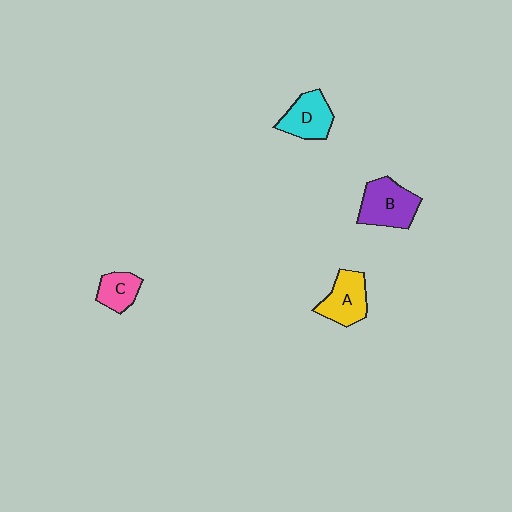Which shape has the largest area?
Shape B (purple).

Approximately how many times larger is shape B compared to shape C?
Approximately 1.7 times.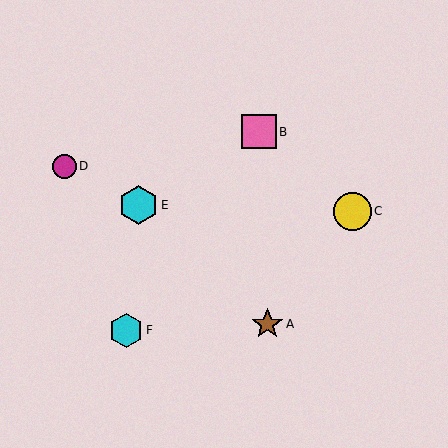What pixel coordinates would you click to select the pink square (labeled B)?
Click at (259, 132) to select the pink square B.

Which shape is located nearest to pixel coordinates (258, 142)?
The pink square (labeled B) at (259, 132) is nearest to that location.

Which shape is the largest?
The cyan hexagon (labeled E) is the largest.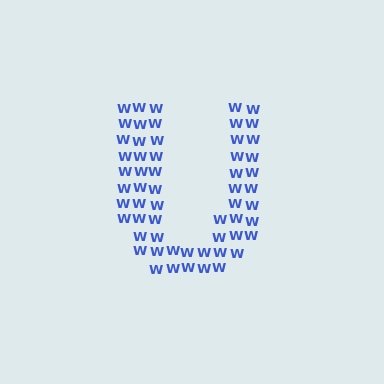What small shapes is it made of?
It is made of small letter W's.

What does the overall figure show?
The overall figure shows the letter U.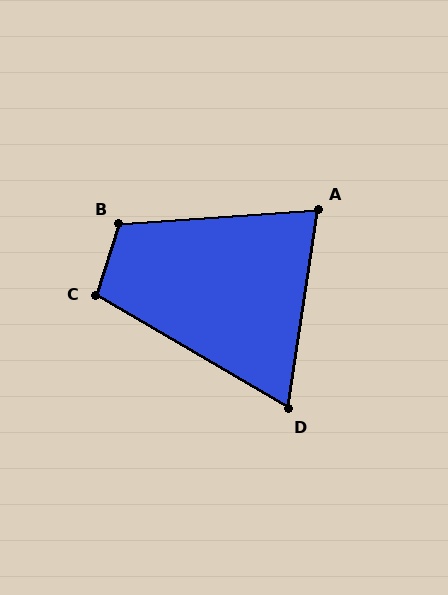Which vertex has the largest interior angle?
B, at approximately 112 degrees.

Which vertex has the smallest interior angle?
D, at approximately 68 degrees.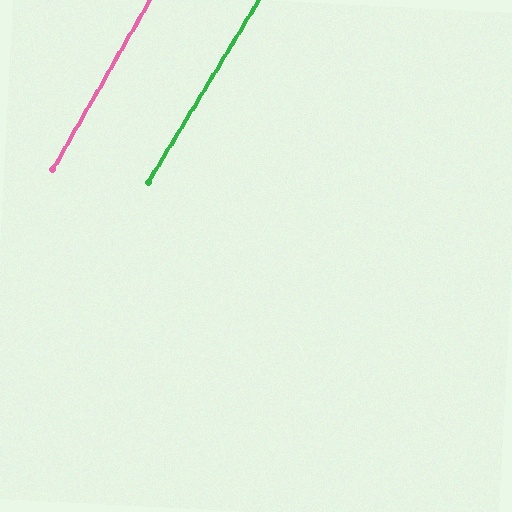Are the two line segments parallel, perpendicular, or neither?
Parallel — their directions differ by only 1.6°.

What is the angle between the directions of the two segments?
Approximately 2 degrees.